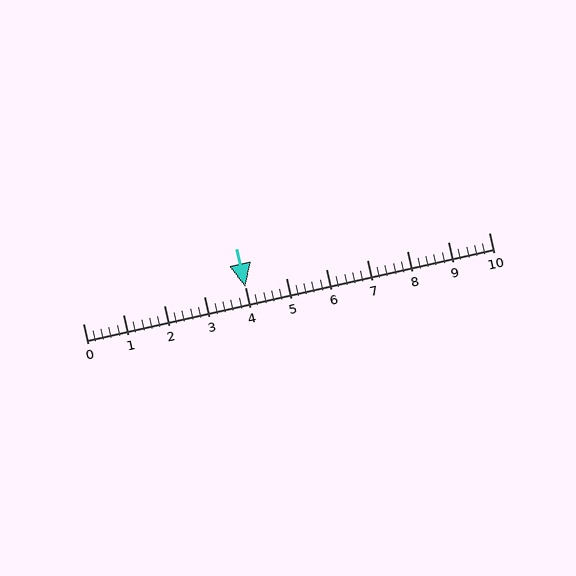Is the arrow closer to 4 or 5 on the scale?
The arrow is closer to 4.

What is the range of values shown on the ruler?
The ruler shows values from 0 to 10.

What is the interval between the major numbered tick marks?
The major tick marks are spaced 1 units apart.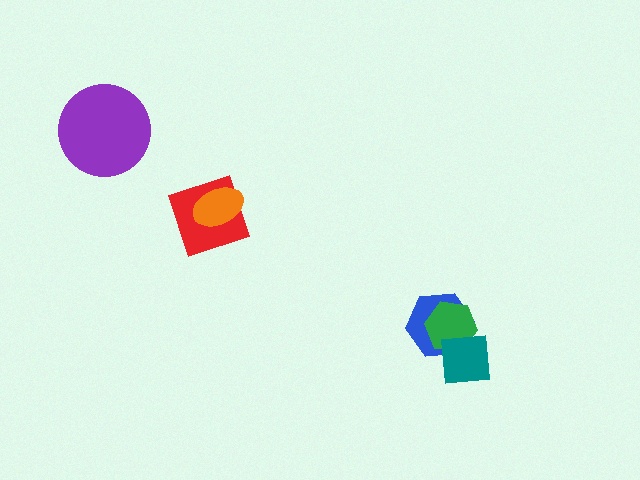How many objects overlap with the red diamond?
1 object overlaps with the red diamond.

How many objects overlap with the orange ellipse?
1 object overlaps with the orange ellipse.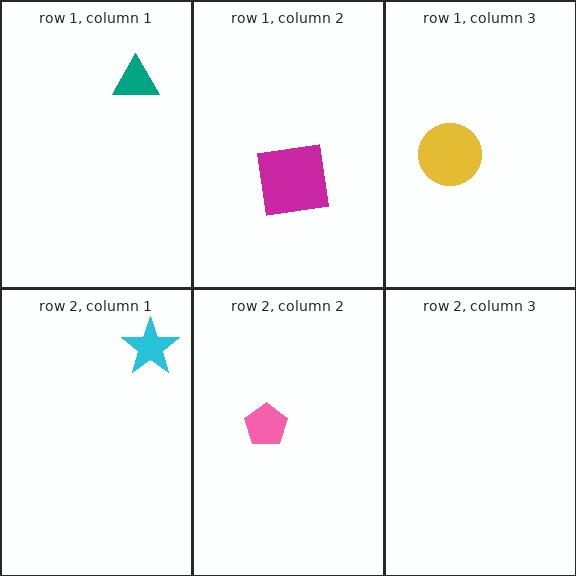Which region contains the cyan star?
The row 2, column 1 region.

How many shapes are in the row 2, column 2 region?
1.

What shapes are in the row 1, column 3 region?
The yellow circle.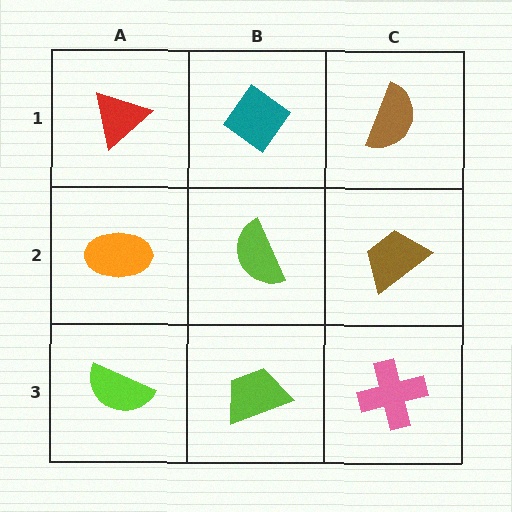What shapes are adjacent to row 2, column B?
A teal diamond (row 1, column B), a lime trapezoid (row 3, column B), an orange ellipse (row 2, column A), a brown trapezoid (row 2, column C).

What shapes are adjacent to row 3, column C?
A brown trapezoid (row 2, column C), a lime trapezoid (row 3, column B).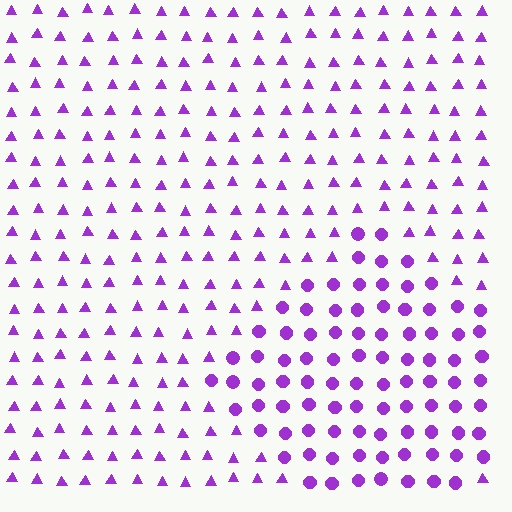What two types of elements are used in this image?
The image uses circles inside the diamond region and triangles outside it.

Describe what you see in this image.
The image is filled with small purple elements arranged in a uniform grid. A diamond-shaped region contains circles, while the surrounding area contains triangles. The boundary is defined purely by the change in element shape.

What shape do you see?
I see a diamond.